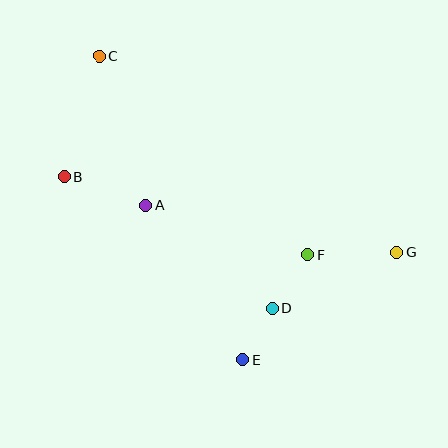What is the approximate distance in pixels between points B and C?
The distance between B and C is approximately 126 pixels.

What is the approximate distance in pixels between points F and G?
The distance between F and G is approximately 89 pixels.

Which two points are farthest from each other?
Points C and G are farthest from each other.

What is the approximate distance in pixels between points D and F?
The distance between D and F is approximately 64 pixels.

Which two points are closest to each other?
Points D and E are closest to each other.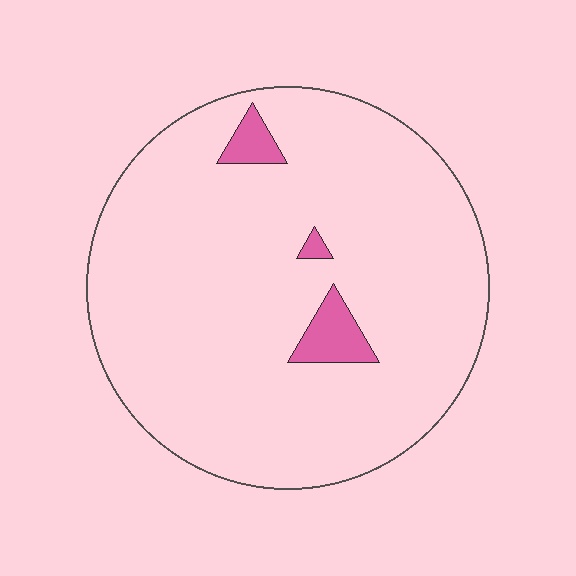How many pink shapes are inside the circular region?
3.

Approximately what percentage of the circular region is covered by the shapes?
Approximately 5%.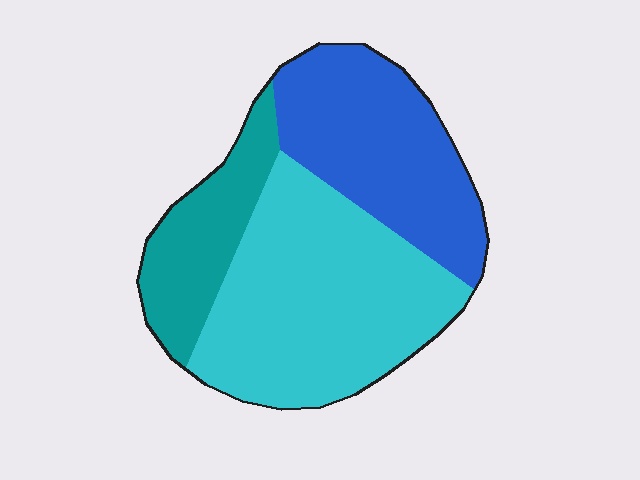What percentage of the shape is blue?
Blue covers around 35% of the shape.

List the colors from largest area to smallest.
From largest to smallest: cyan, blue, teal.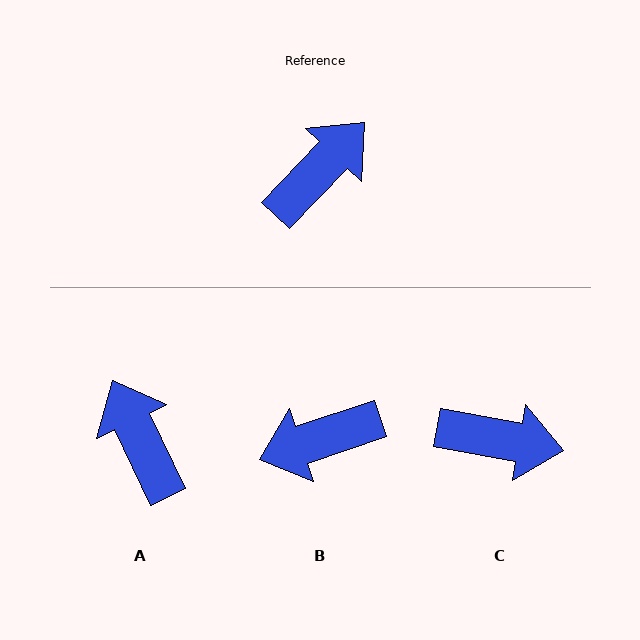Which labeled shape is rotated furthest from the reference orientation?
B, about 152 degrees away.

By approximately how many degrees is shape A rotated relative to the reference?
Approximately 69 degrees counter-clockwise.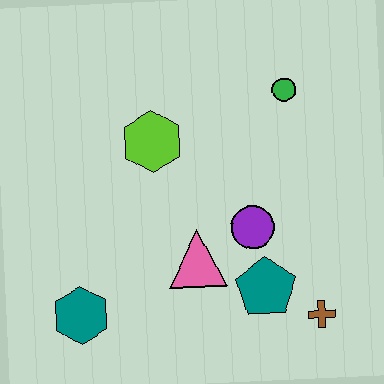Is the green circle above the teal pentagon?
Yes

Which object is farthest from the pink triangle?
The green circle is farthest from the pink triangle.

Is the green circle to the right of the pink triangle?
Yes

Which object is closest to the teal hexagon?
The pink triangle is closest to the teal hexagon.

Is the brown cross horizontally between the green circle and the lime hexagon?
No